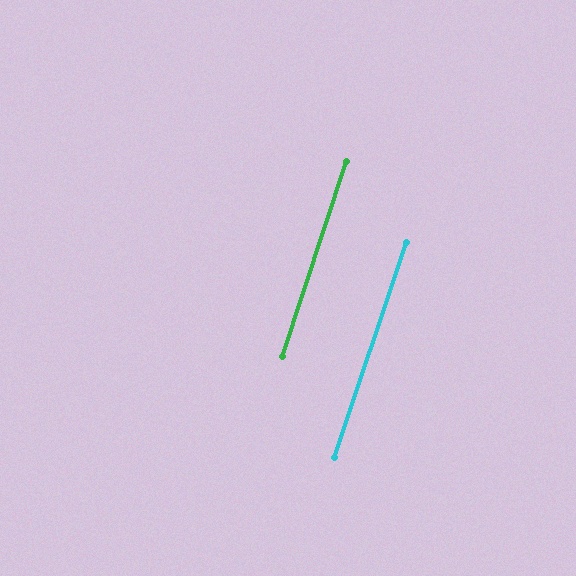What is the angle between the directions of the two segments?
Approximately 0 degrees.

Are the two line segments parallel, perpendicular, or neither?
Parallel — their directions differ by only 0.2°.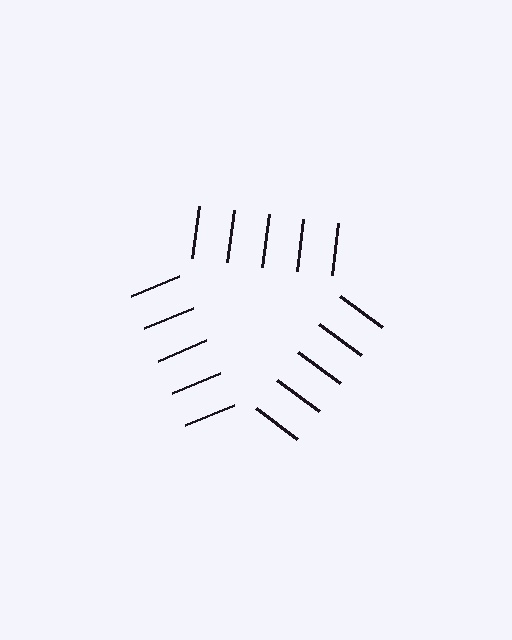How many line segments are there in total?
15 — 5 along each of the 3 edges.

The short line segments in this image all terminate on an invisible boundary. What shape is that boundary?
An illusory triangle — the line segments terminate on its edges but no continuous stroke is drawn.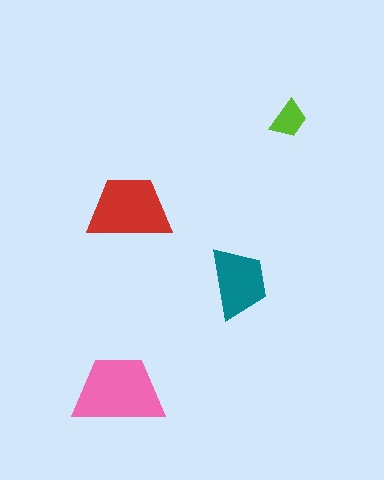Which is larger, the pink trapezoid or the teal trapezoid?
The pink one.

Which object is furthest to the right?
The lime trapezoid is rightmost.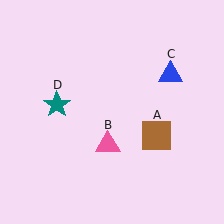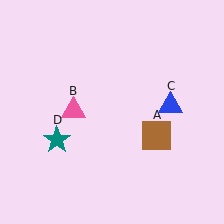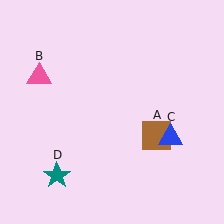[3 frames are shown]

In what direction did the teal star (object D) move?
The teal star (object D) moved down.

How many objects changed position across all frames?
3 objects changed position: pink triangle (object B), blue triangle (object C), teal star (object D).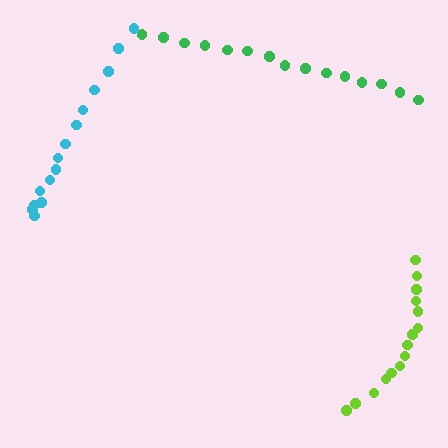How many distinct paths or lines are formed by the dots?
There are 3 distinct paths.